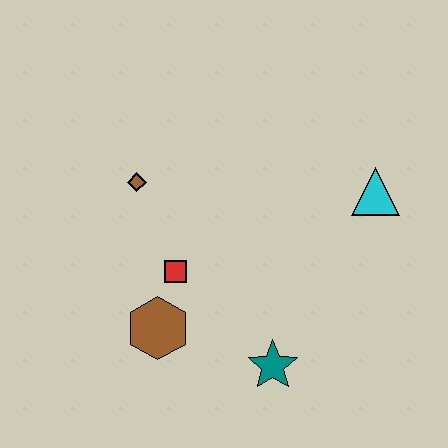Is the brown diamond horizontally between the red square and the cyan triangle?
No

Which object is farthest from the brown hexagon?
The cyan triangle is farthest from the brown hexagon.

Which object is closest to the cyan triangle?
The teal star is closest to the cyan triangle.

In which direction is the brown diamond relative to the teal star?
The brown diamond is above the teal star.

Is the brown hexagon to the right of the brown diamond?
Yes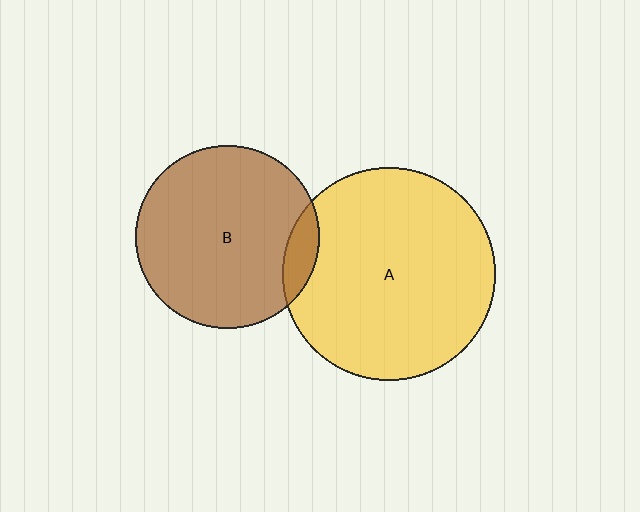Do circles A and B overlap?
Yes.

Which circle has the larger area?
Circle A (yellow).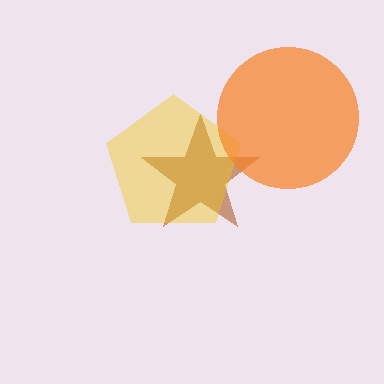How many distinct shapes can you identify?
There are 3 distinct shapes: a brown star, a yellow pentagon, an orange circle.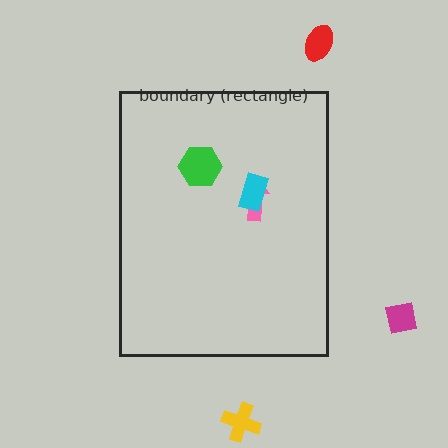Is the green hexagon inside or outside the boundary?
Inside.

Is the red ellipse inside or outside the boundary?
Outside.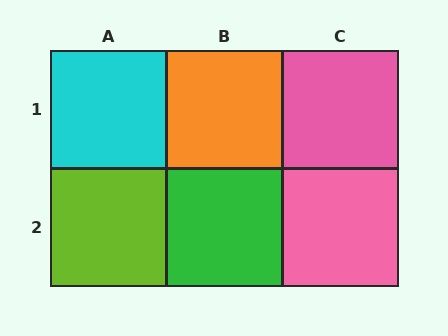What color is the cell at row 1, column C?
Pink.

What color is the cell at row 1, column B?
Orange.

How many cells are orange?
1 cell is orange.